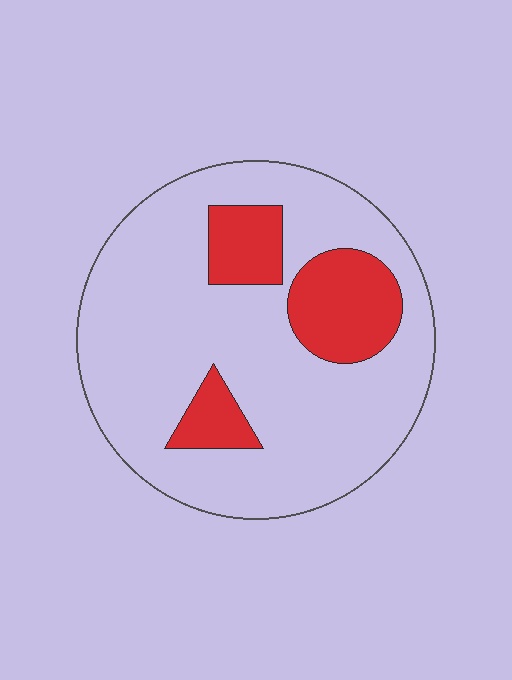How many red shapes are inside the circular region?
3.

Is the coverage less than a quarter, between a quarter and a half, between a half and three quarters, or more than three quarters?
Less than a quarter.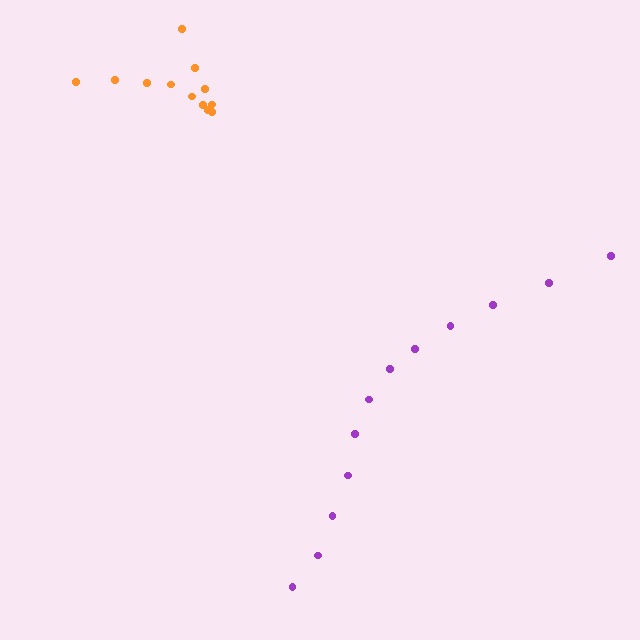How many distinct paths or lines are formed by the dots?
There are 2 distinct paths.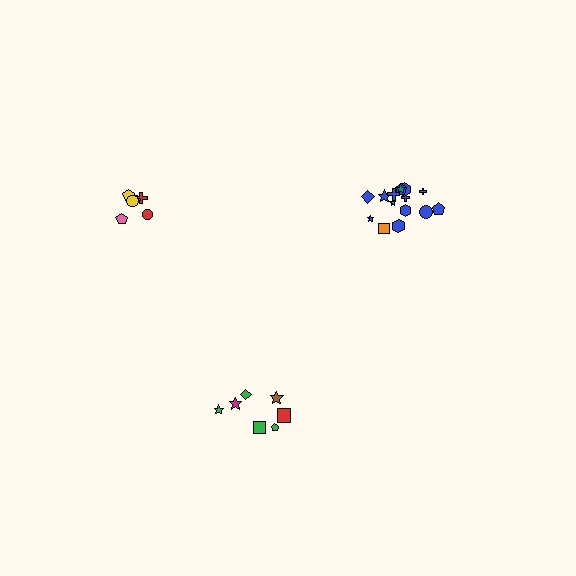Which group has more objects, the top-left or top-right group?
The top-right group.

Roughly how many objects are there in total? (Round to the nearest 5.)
Roughly 30 objects in total.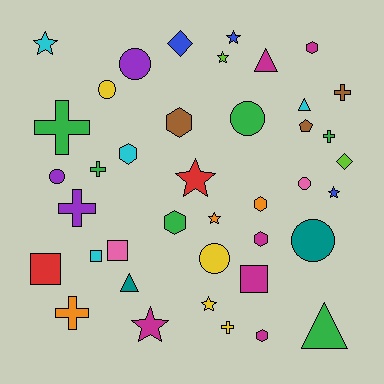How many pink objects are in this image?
There are 2 pink objects.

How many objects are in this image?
There are 40 objects.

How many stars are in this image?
There are 8 stars.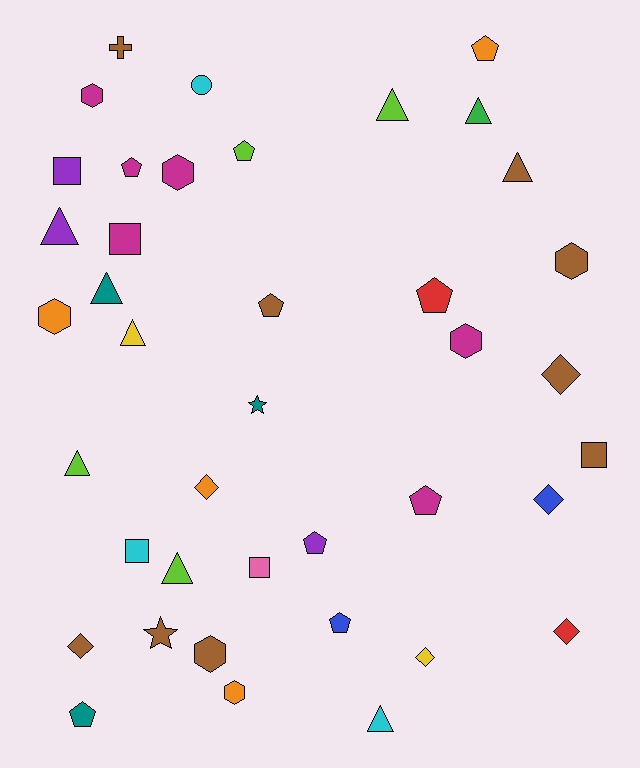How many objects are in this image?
There are 40 objects.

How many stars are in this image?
There are 2 stars.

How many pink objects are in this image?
There is 1 pink object.